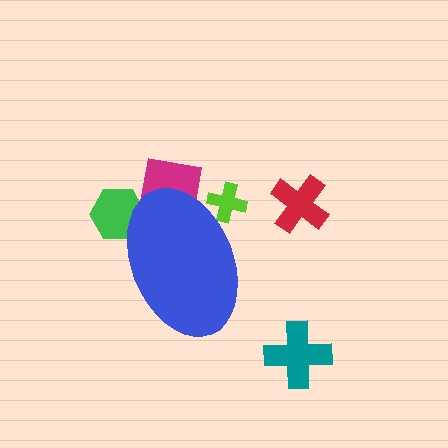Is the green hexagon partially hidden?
Yes, the green hexagon is partially hidden behind the blue ellipse.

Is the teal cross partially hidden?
No, the teal cross is fully visible.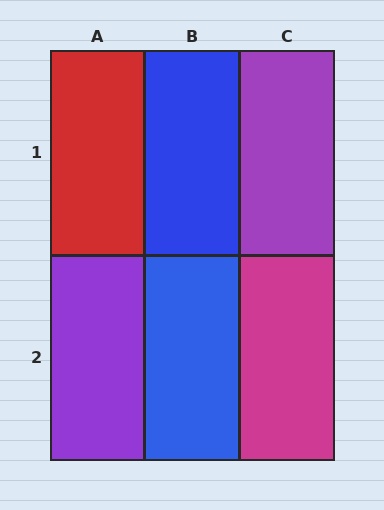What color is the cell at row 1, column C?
Purple.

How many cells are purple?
2 cells are purple.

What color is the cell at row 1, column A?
Red.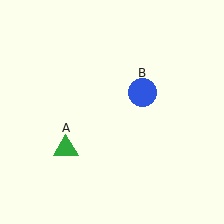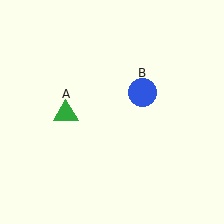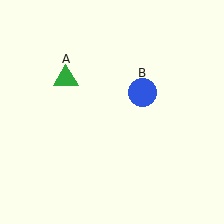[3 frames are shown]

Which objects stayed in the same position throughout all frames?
Blue circle (object B) remained stationary.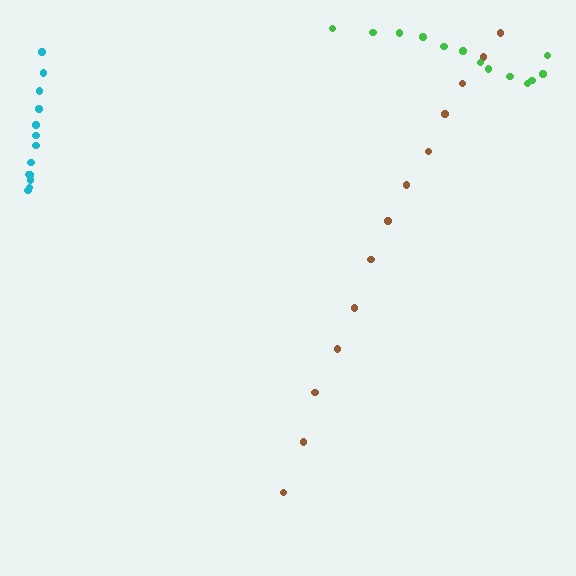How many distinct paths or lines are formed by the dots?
There are 3 distinct paths.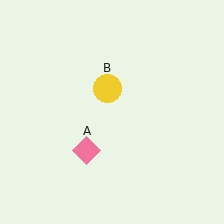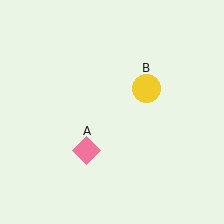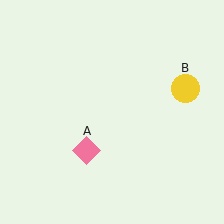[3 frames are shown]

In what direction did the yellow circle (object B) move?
The yellow circle (object B) moved right.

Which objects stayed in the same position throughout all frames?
Pink diamond (object A) remained stationary.